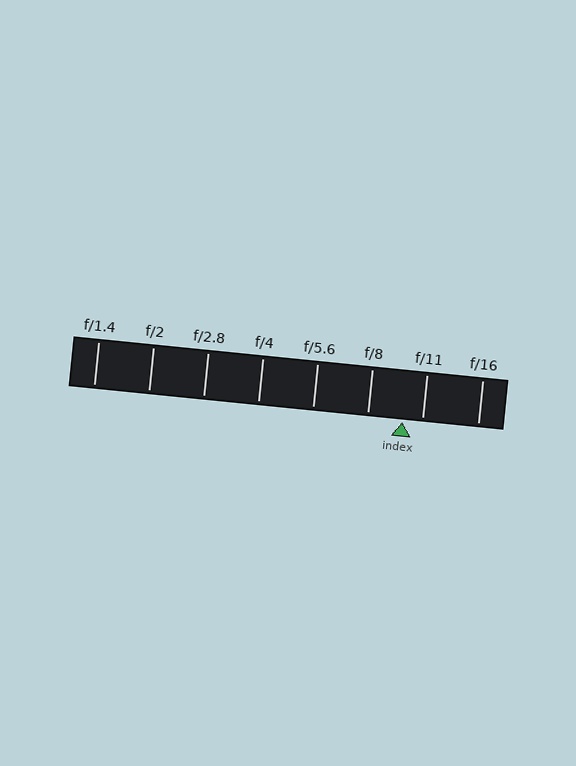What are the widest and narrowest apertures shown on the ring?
The widest aperture shown is f/1.4 and the narrowest is f/16.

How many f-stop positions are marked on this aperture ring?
There are 8 f-stop positions marked.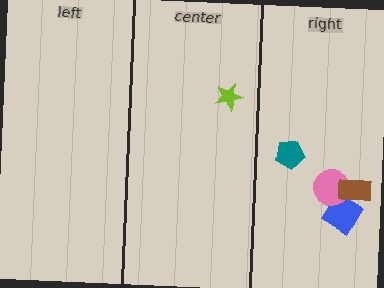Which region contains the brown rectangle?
The right region.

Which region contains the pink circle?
The right region.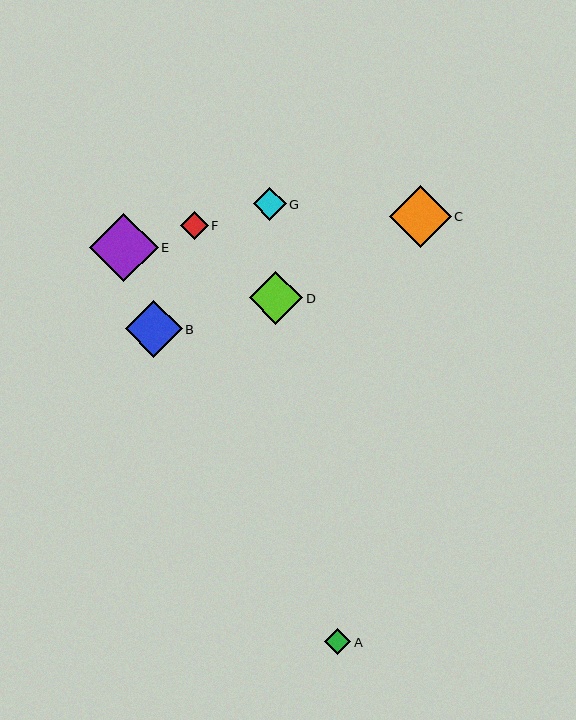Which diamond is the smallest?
Diamond A is the smallest with a size of approximately 26 pixels.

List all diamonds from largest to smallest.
From largest to smallest: E, C, B, D, G, F, A.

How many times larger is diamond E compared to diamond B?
Diamond E is approximately 1.2 times the size of diamond B.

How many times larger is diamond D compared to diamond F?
Diamond D is approximately 1.9 times the size of diamond F.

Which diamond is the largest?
Diamond E is the largest with a size of approximately 69 pixels.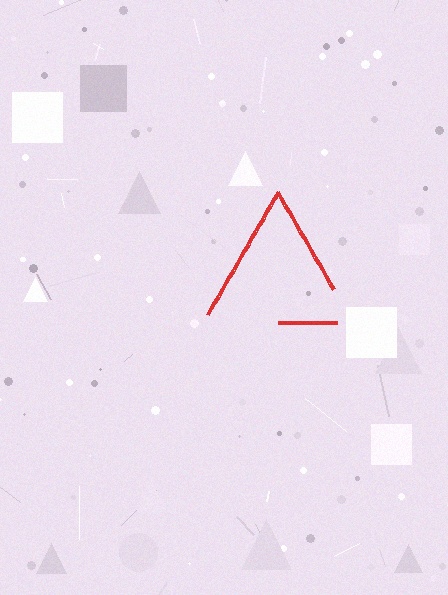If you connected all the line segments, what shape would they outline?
They would outline a triangle.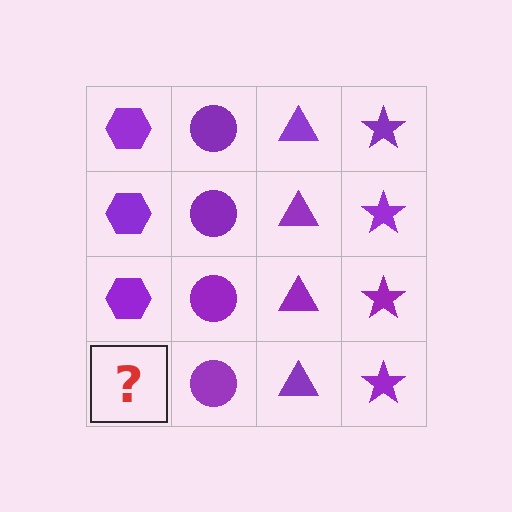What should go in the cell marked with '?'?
The missing cell should contain a purple hexagon.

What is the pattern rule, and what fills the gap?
The rule is that each column has a consistent shape. The gap should be filled with a purple hexagon.